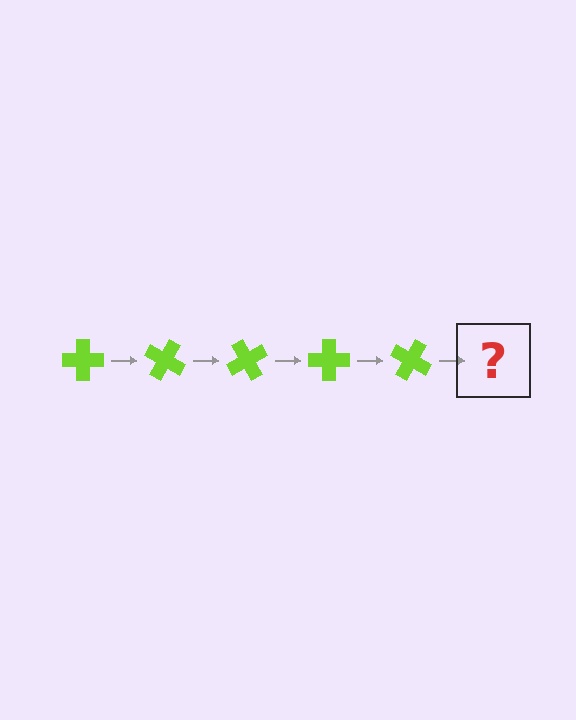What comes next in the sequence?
The next element should be a lime cross rotated 150 degrees.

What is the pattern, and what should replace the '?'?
The pattern is that the cross rotates 30 degrees each step. The '?' should be a lime cross rotated 150 degrees.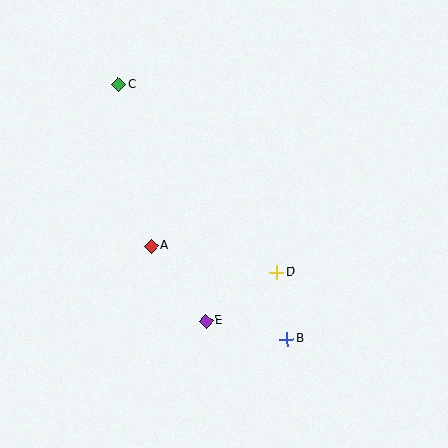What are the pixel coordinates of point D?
Point D is at (277, 272).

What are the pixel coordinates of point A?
Point A is at (151, 246).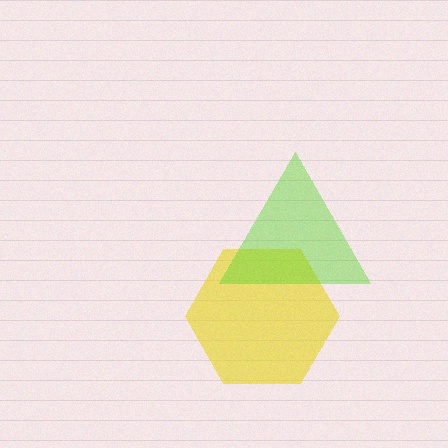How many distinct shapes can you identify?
There are 2 distinct shapes: a yellow hexagon, a lime triangle.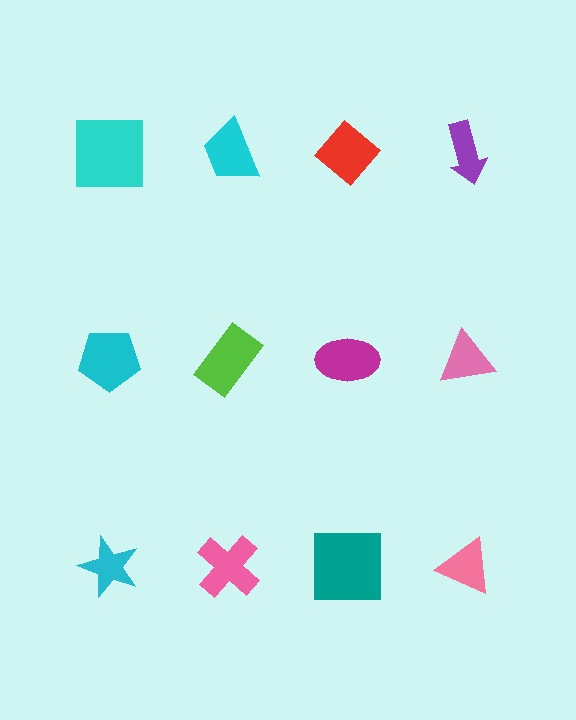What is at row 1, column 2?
A cyan trapezoid.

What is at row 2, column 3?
A magenta ellipse.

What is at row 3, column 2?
A pink cross.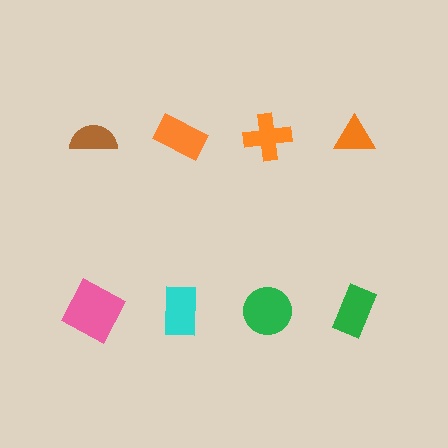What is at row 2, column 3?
A green circle.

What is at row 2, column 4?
A green rectangle.